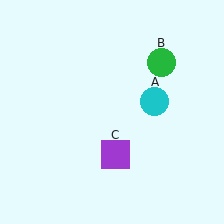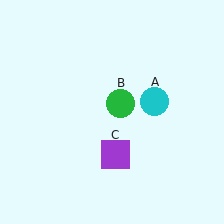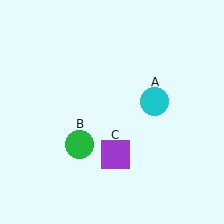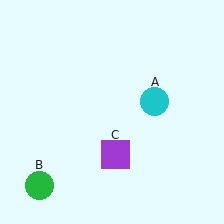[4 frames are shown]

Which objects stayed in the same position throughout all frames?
Cyan circle (object A) and purple square (object C) remained stationary.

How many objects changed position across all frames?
1 object changed position: green circle (object B).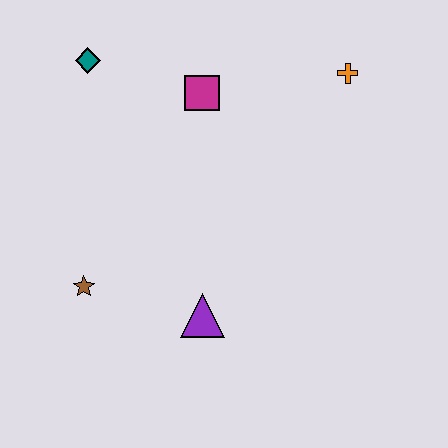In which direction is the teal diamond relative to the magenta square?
The teal diamond is to the left of the magenta square.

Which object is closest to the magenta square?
The teal diamond is closest to the magenta square.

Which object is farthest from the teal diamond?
The purple triangle is farthest from the teal diamond.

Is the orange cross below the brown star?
No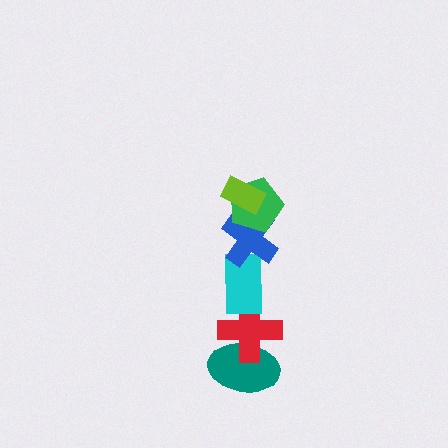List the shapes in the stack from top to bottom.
From top to bottom: the lime rectangle, the green pentagon, the blue cross, the cyan rectangle, the red cross, the teal ellipse.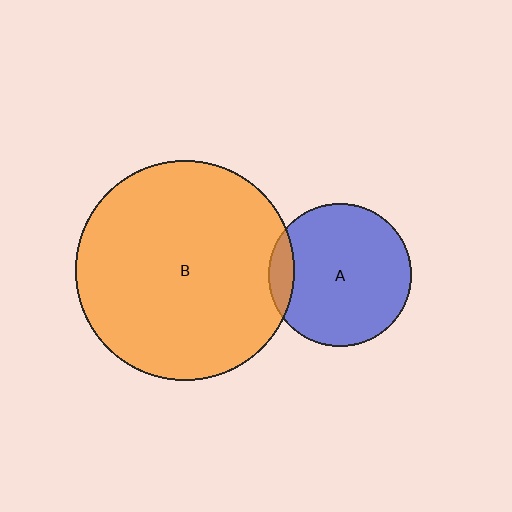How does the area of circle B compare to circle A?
Approximately 2.3 times.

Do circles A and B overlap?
Yes.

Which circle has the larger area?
Circle B (orange).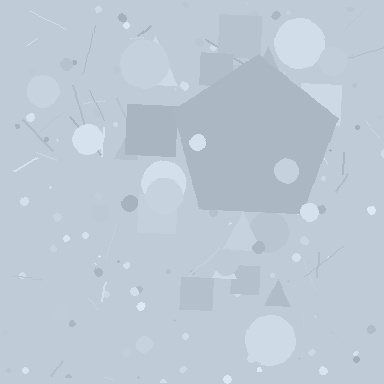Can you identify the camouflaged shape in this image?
The camouflaged shape is a pentagon.